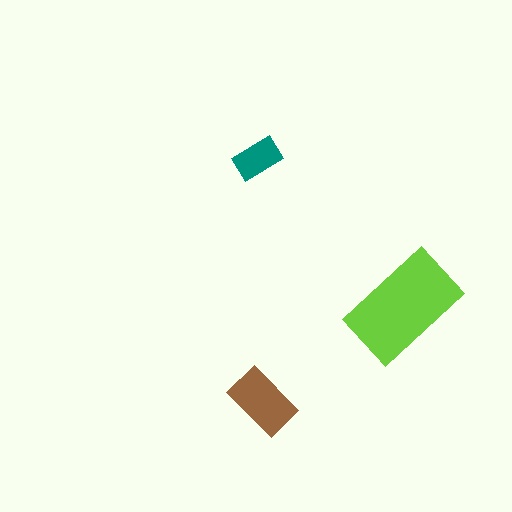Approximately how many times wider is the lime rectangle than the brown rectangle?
About 1.5 times wider.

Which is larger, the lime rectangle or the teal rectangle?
The lime one.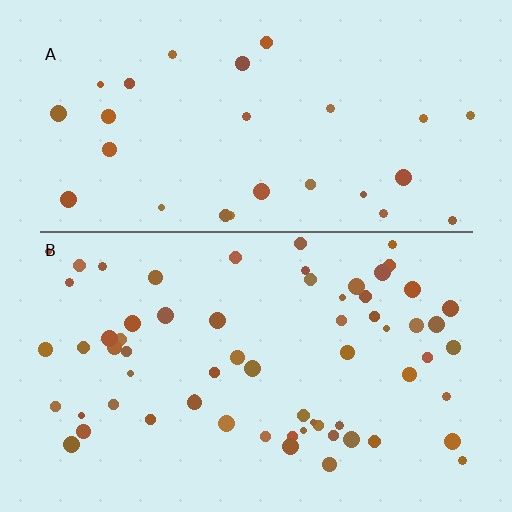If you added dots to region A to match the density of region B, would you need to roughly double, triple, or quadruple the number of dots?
Approximately double.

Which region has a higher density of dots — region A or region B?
B (the bottom).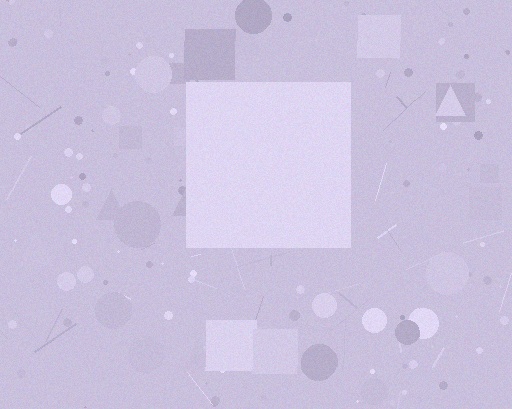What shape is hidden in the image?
A square is hidden in the image.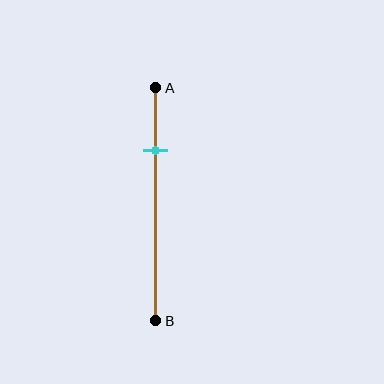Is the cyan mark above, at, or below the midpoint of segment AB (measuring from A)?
The cyan mark is above the midpoint of segment AB.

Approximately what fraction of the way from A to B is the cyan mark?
The cyan mark is approximately 25% of the way from A to B.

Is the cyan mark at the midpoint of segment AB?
No, the mark is at about 25% from A, not at the 50% midpoint.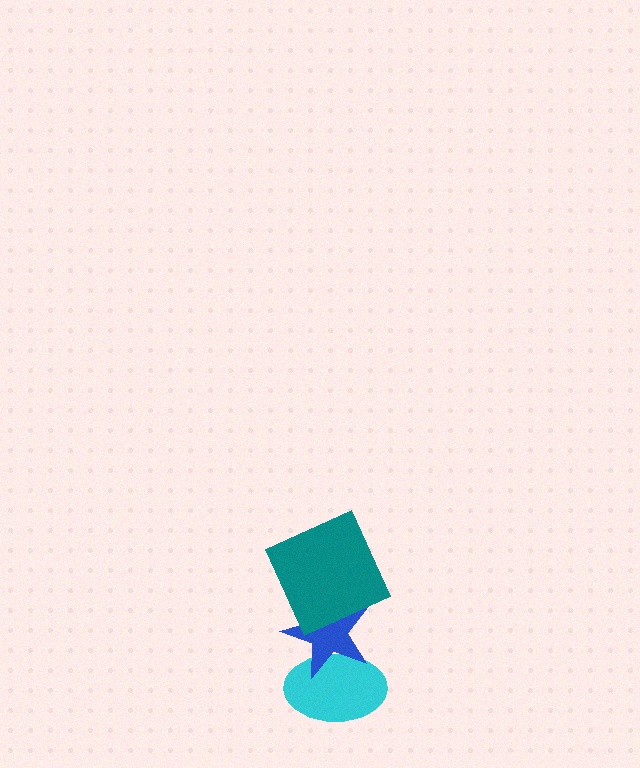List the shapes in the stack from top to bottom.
From top to bottom: the teal square, the blue star, the cyan ellipse.